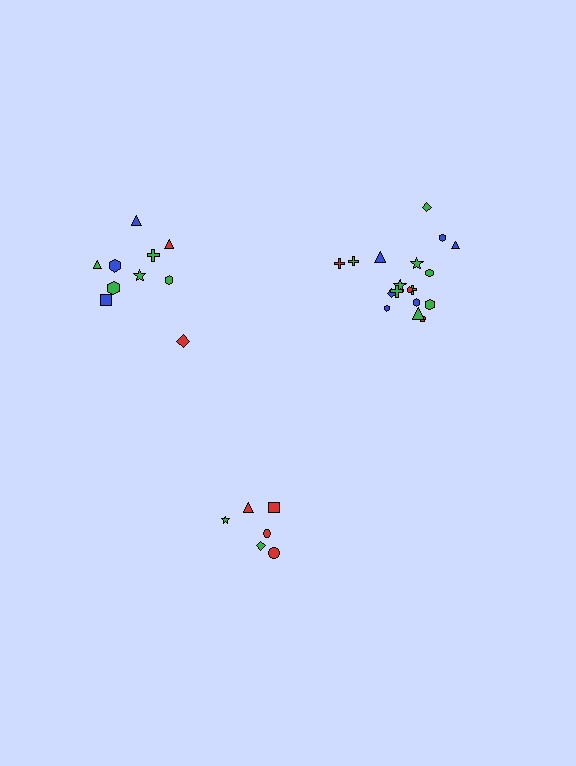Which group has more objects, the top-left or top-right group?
The top-right group.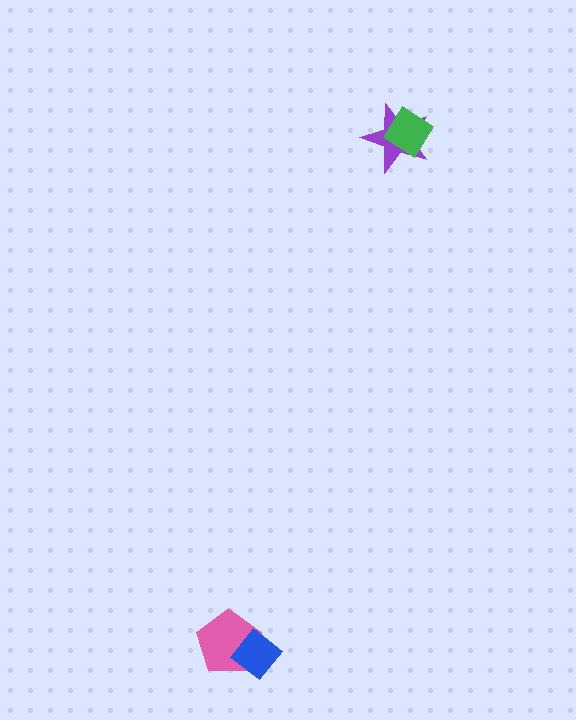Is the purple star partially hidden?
Yes, it is partially covered by another shape.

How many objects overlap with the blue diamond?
1 object overlaps with the blue diamond.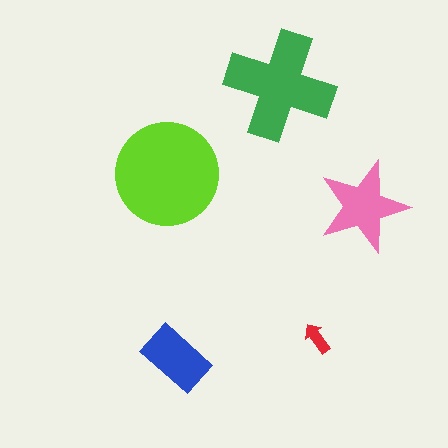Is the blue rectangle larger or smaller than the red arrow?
Larger.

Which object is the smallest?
The red arrow.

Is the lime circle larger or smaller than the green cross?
Larger.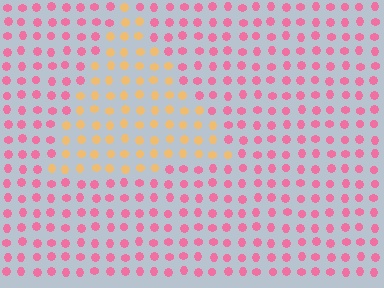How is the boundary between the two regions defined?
The boundary is defined purely by a slight shift in hue (about 59 degrees). Spacing, size, and orientation are identical on both sides.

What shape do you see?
I see a triangle.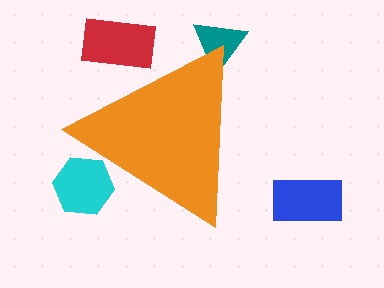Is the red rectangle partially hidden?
Yes, the red rectangle is partially hidden behind the orange triangle.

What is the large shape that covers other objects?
An orange triangle.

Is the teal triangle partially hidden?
Yes, the teal triangle is partially hidden behind the orange triangle.